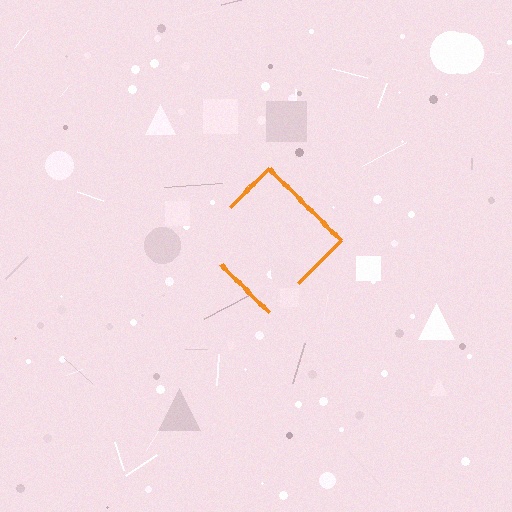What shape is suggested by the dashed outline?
The dashed outline suggests a diamond.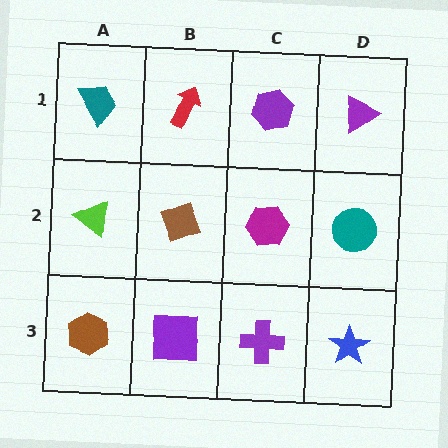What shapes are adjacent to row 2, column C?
A purple hexagon (row 1, column C), a purple cross (row 3, column C), a brown diamond (row 2, column B), a teal circle (row 2, column D).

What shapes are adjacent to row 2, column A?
A teal trapezoid (row 1, column A), a brown hexagon (row 3, column A), a brown diamond (row 2, column B).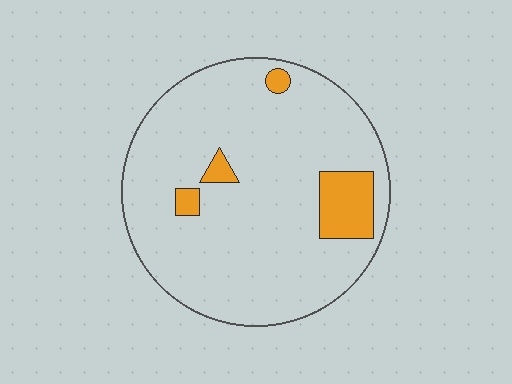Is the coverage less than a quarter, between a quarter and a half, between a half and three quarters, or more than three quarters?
Less than a quarter.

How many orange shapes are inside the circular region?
4.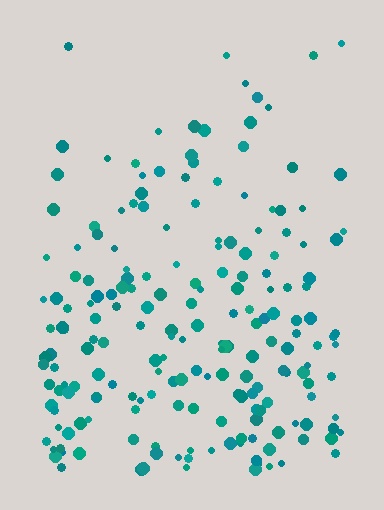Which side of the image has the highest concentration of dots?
The bottom.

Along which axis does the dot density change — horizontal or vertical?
Vertical.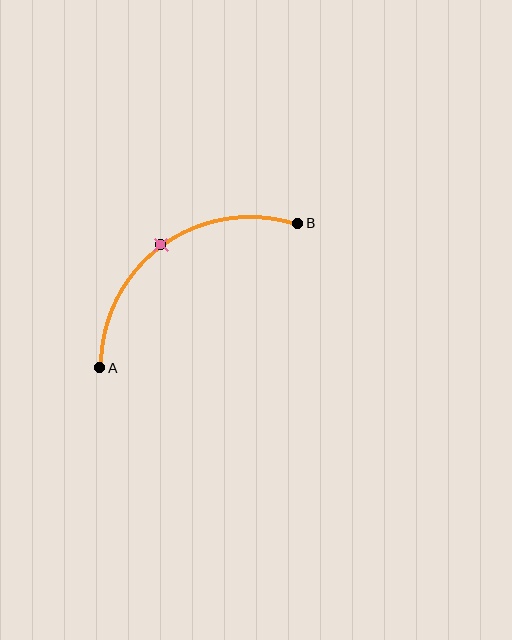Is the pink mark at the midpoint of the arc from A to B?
Yes. The pink mark lies on the arc at equal arc-length from both A and B — it is the arc midpoint.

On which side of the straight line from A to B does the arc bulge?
The arc bulges above and to the left of the straight line connecting A and B.